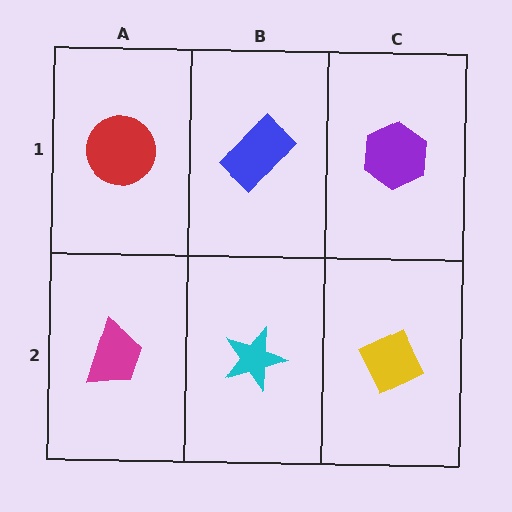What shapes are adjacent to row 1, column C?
A yellow diamond (row 2, column C), a blue rectangle (row 1, column B).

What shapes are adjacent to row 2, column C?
A purple hexagon (row 1, column C), a cyan star (row 2, column B).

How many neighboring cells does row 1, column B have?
3.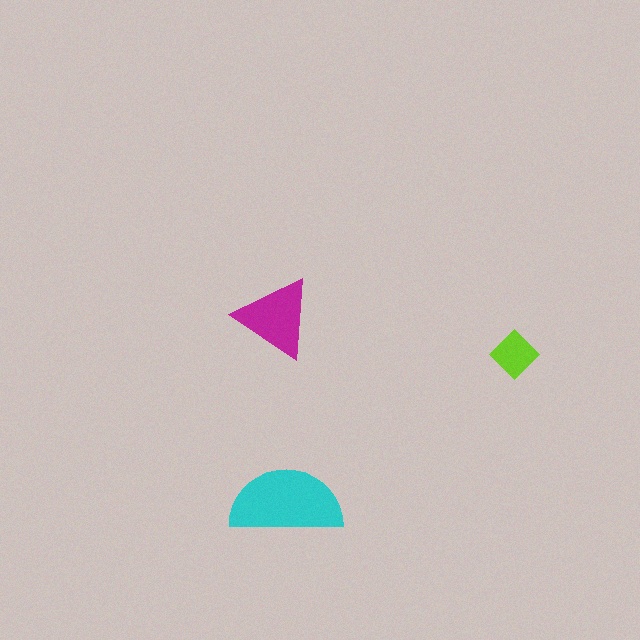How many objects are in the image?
There are 3 objects in the image.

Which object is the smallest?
The lime diamond.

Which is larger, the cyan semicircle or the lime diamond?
The cyan semicircle.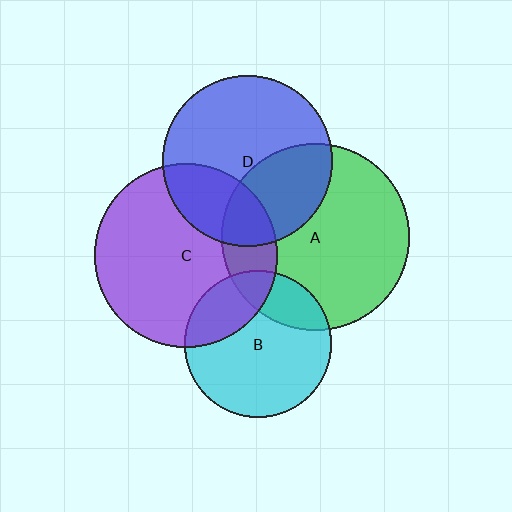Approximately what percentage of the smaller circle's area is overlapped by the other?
Approximately 20%.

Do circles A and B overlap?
Yes.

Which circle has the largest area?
Circle A (green).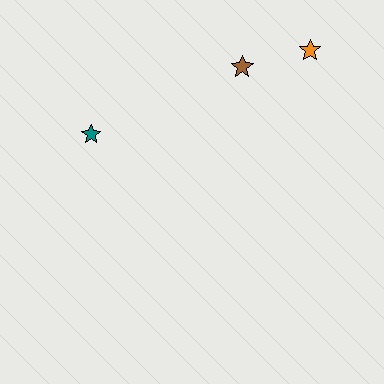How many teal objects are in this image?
There is 1 teal object.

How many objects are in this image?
There are 3 objects.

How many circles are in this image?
There are no circles.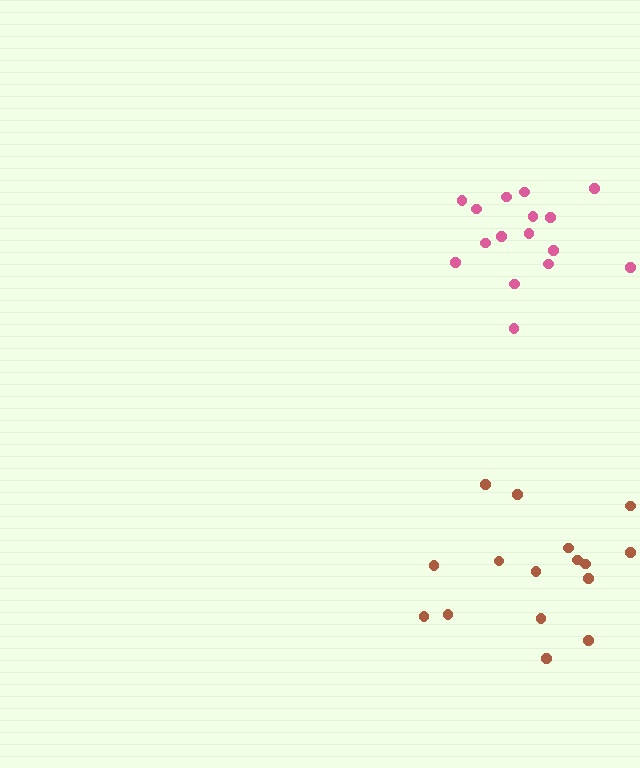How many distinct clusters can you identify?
There are 2 distinct clusters.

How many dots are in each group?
Group 1: 16 dots, Group 2: 16 dots (32 total).